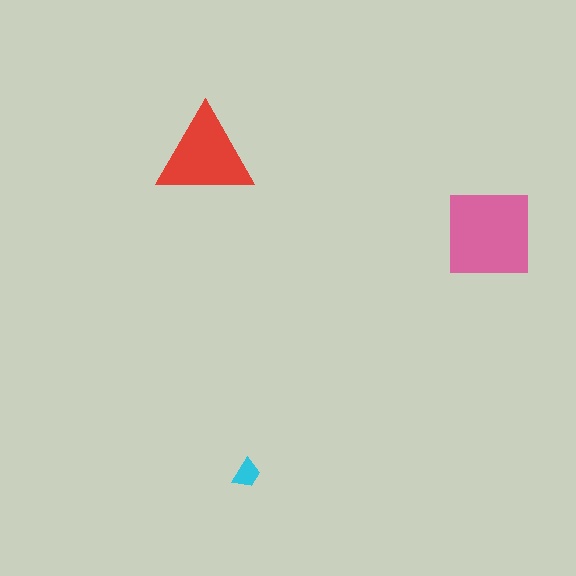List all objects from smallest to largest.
The cyan trapezoid, the red triangle, the pink square.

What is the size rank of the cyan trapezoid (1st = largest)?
3rd.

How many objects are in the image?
There are 3 objects in the image.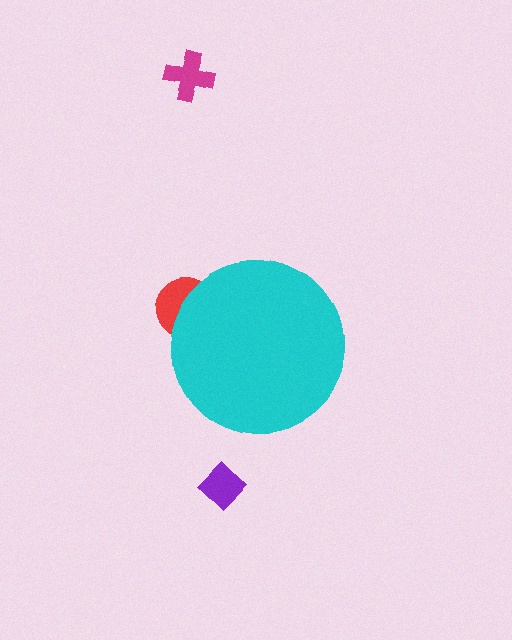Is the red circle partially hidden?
Yes, the red circle is partially hidden behind the cyan circle.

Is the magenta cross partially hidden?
No, the magenta cross is fully visible.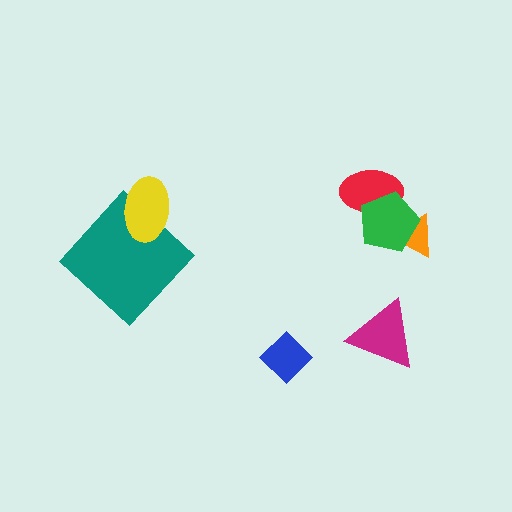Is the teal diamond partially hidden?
Yes, it is partially covered by another shape.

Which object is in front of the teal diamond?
The yellow ellipse is in front of the teal diamond.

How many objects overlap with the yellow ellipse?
1 object overlaps with the yellow ellipse.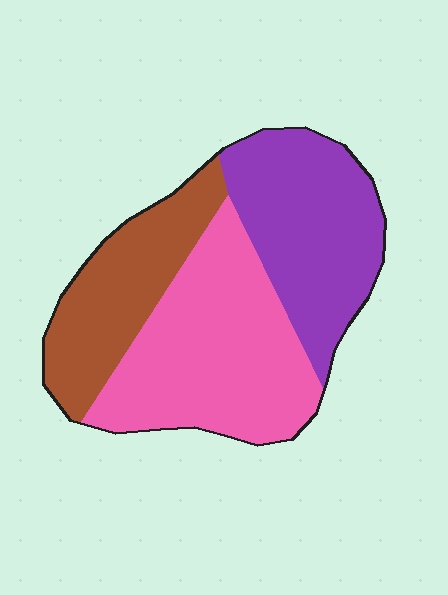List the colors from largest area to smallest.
From largest to smallest: pink, purple, brown.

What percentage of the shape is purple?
Purple covers about 35% of the shape.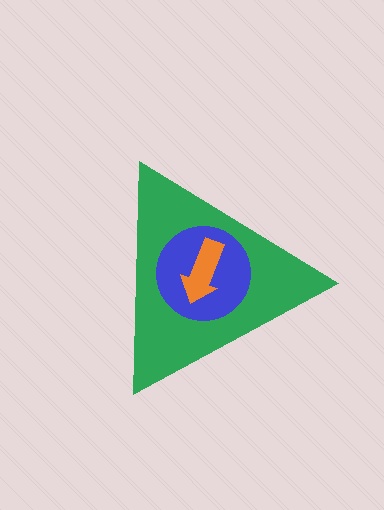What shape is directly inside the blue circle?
The orange arrow.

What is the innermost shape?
The orange arrow.